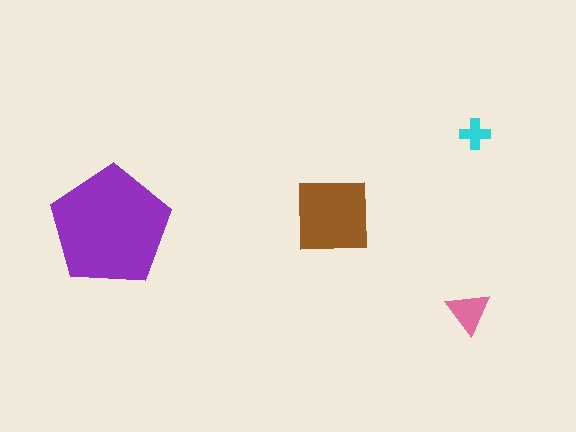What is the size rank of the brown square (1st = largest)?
2nd.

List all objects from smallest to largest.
The cyan cross, the pink triangle, the brown square, the purple pentagon.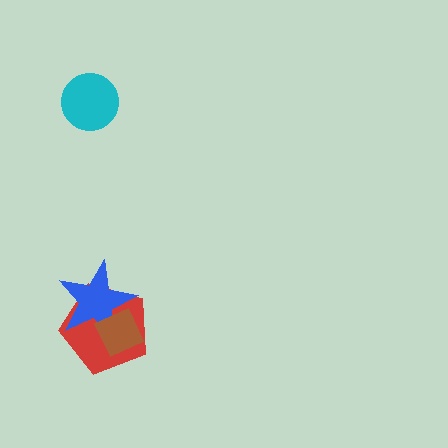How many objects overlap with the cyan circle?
0 objects overlap with the cyan circle.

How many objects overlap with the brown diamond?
2 objects overlap with the brown diamond.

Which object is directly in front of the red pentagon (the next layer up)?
The blue star is directly in front of the red pentagon.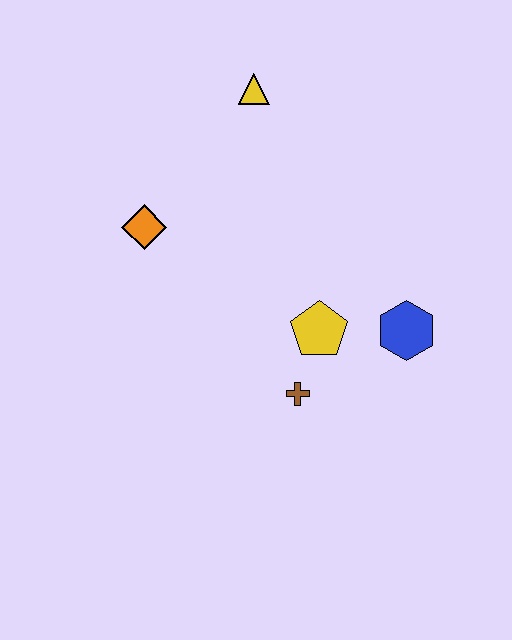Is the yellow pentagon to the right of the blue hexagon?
No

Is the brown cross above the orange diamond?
No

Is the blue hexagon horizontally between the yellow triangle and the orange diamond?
No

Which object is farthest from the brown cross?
The yellow triangle is farthest from the brown cross.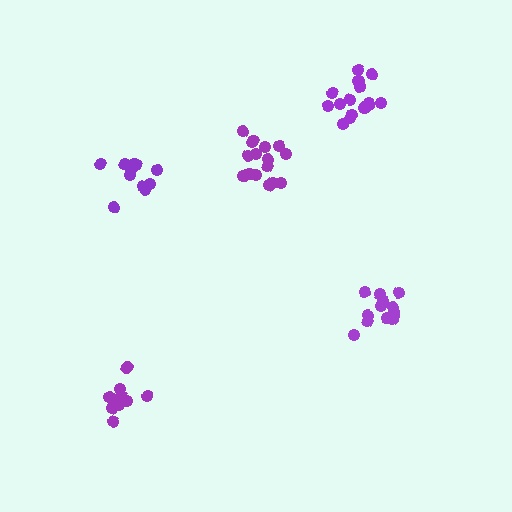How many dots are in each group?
Group 1: 16 dots, Group 2: 13 dots, Group 3: 11 dots, Group 4: 16 dots, Group 5: 11 dots (67 total).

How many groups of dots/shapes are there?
There are 5 groups.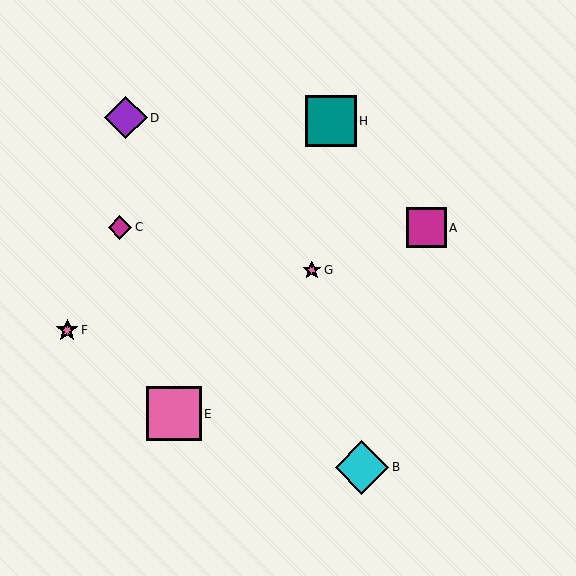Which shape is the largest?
The pink square (labeled E) is the largest.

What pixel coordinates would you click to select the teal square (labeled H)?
Click at (331, 121) to select the teal square H.